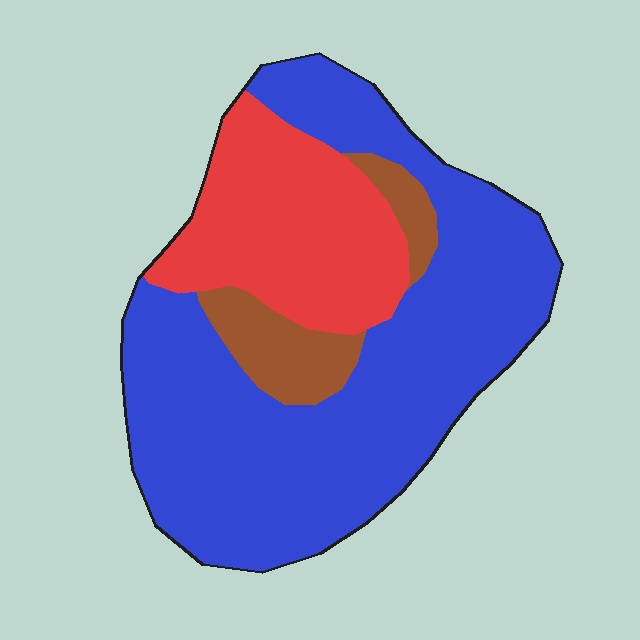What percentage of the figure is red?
Red covers roughly 25% of the figure.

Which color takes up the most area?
Blue, at roughly 65%.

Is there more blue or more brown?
Blue.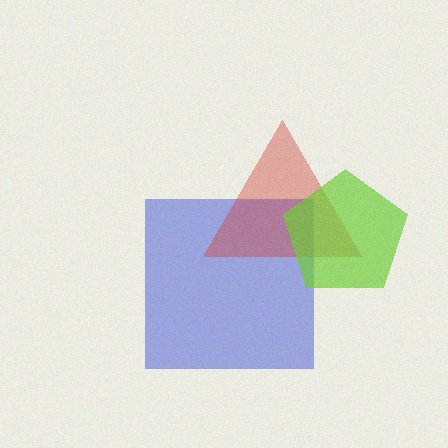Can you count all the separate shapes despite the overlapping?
Yes, there are 3 separate shapes.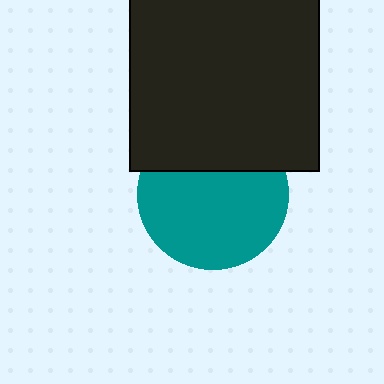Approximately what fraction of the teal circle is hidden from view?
Roughly 31% of the teal circle is hidden behind the black square.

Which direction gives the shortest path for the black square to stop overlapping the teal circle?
Moving up gives the shortest separation.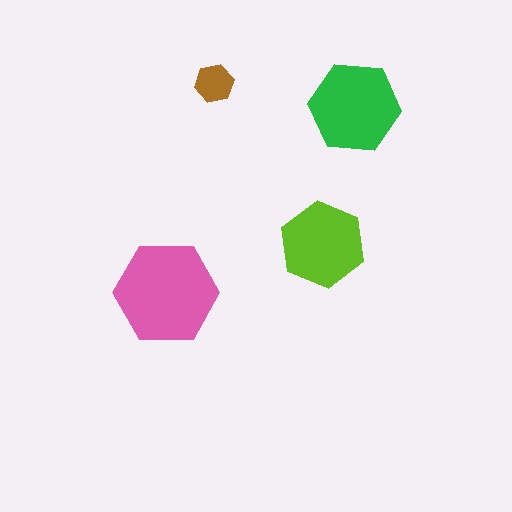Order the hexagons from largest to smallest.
the pink one, the green one, the lime one, the brown one.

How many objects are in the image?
There are 4 objects in the image.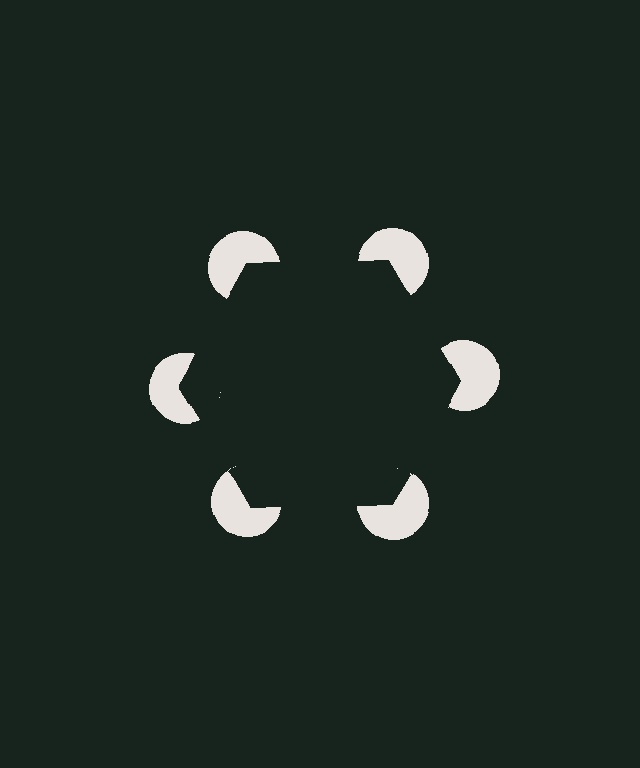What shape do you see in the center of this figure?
An illusory hexagon — its edges are inferred from the aligned wedge cuts in the pac-man discs, not physically drawn.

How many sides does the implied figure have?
6 sides.